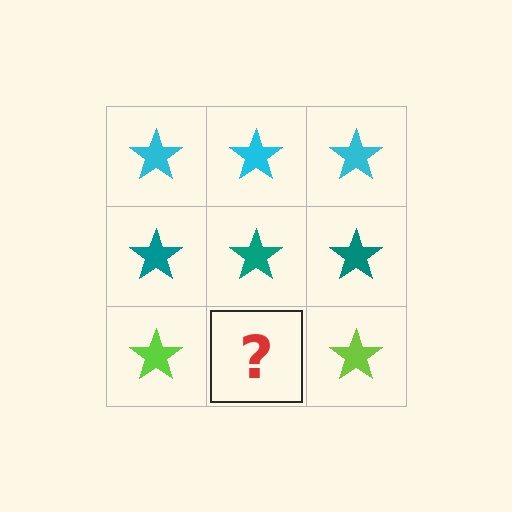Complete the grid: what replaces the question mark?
The question mark should be replaced with a lime star.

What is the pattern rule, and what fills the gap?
The rule is that each row has a consistent color. The gap should be filled with a lime star.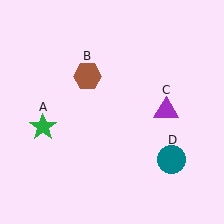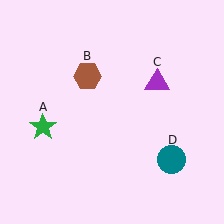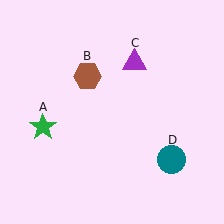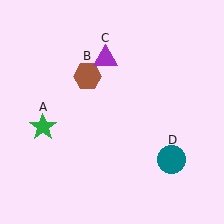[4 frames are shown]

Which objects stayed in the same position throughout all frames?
Green star (object A) and brown hexagon (object B) and teal circle (object D) remained stationary.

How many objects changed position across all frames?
1 object changed position: purple triangle (object C).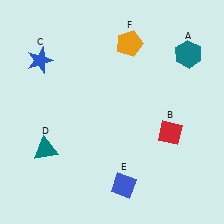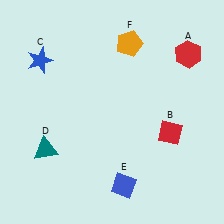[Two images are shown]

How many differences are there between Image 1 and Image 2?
There is 1 difference between the two images.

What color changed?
The hexagon (A) changed from teal in Image 1 to red in Image 2.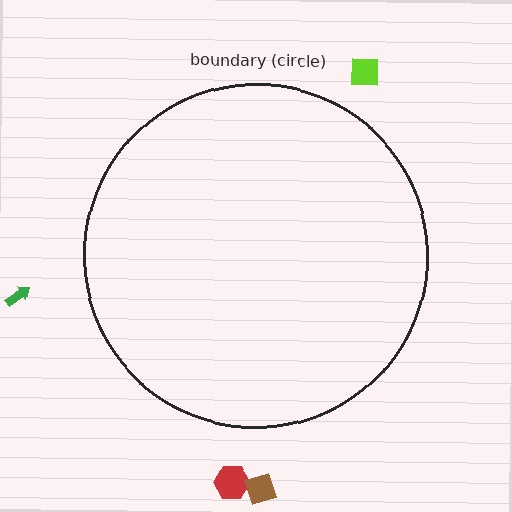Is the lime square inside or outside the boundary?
Outside.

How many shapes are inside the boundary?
0 inside, 4 outside.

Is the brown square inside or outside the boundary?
Outside.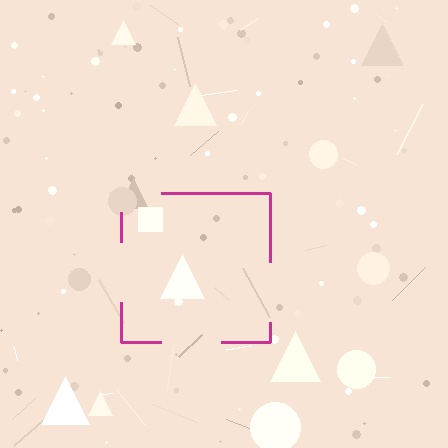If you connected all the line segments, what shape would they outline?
They would outline a square.